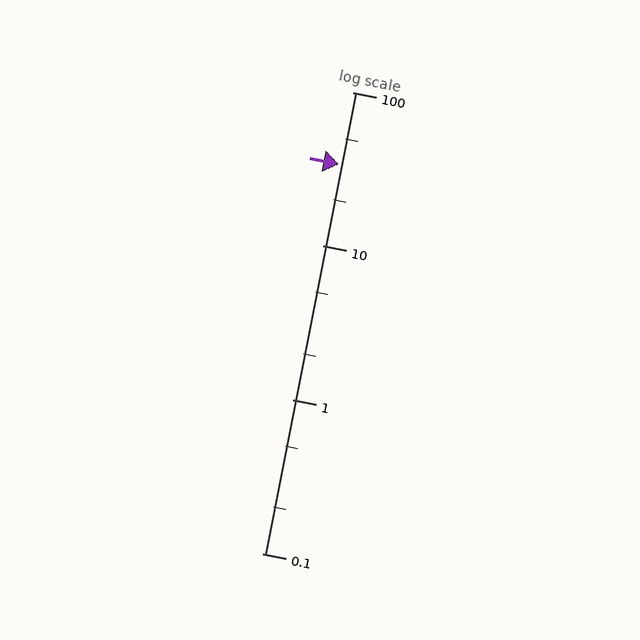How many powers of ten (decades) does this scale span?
The scale spans 3 decades, from 0.1 to 100.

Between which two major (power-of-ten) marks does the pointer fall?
The pointer is between 10 and 100.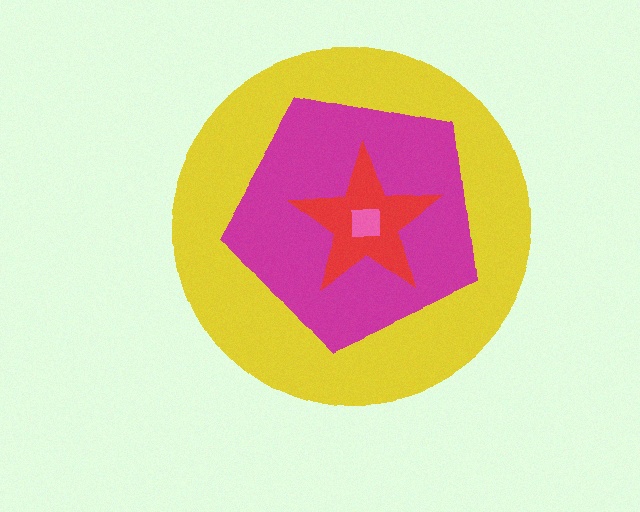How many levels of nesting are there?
4.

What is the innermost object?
The pink square.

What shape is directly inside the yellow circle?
The magenta pentagon.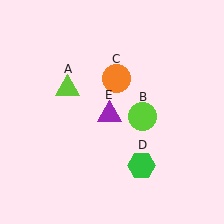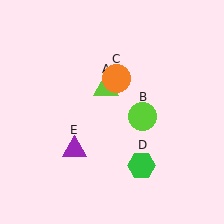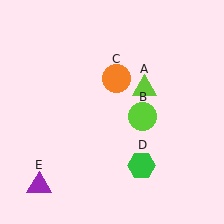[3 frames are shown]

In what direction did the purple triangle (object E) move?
The purple triangle (object E) moved down and to the left.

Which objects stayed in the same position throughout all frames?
Lime circle (object B) and orange circle (object C) and green hexagon (object D) remained stationary.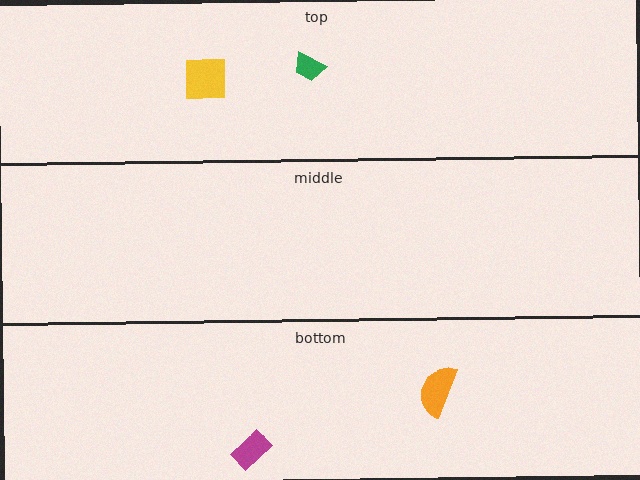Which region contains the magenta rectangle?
The bottom region.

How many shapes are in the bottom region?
2.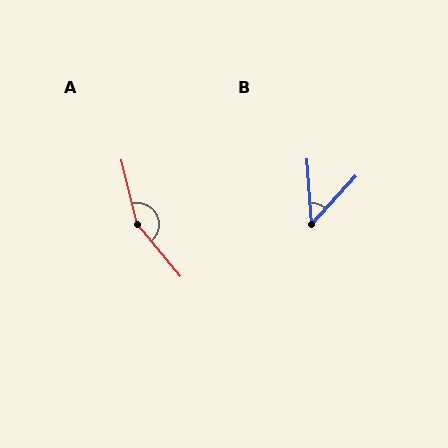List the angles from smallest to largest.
B (46°), A (154°).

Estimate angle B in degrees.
Approximately 46 degrees.